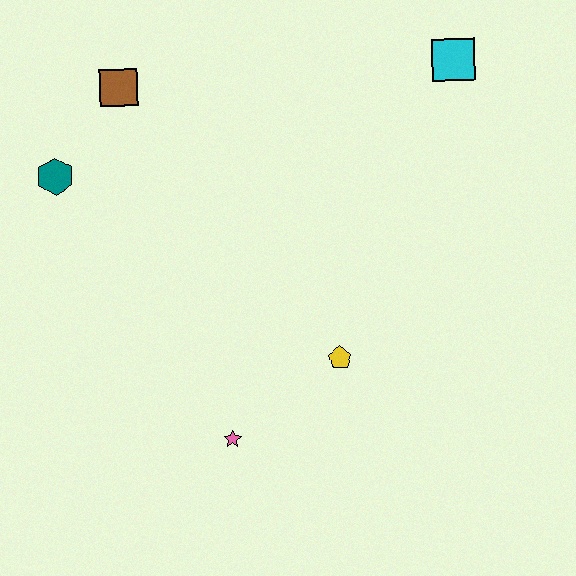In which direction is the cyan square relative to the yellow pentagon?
The cyan square is above the yellow pentagon.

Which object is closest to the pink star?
The yellow pentagon is closest to the pink star.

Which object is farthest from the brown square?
The pink star is farthest from the brown square.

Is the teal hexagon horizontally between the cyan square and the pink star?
No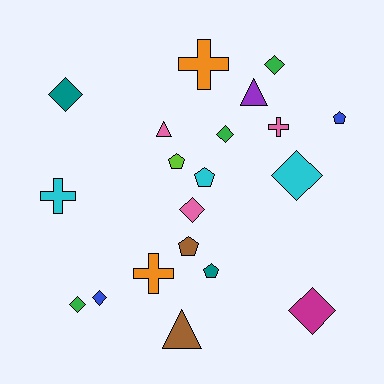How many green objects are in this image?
There are 3 green objects.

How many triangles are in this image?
There are 3 triangles.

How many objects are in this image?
There are 20 objects.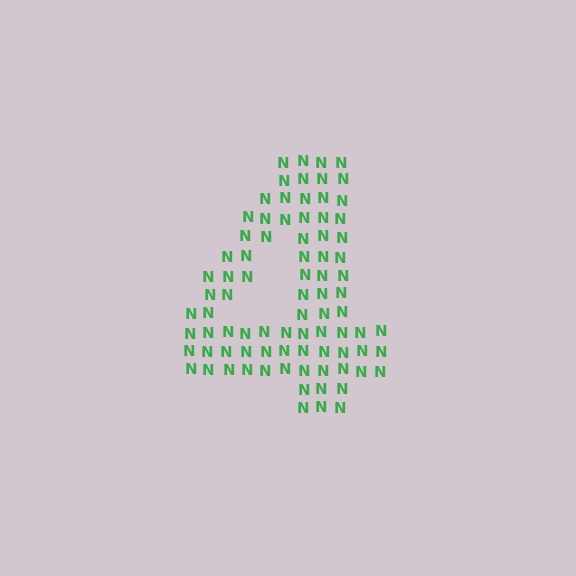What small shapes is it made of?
It is made of small letter N's.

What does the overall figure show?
The overall figure shows the digit 4.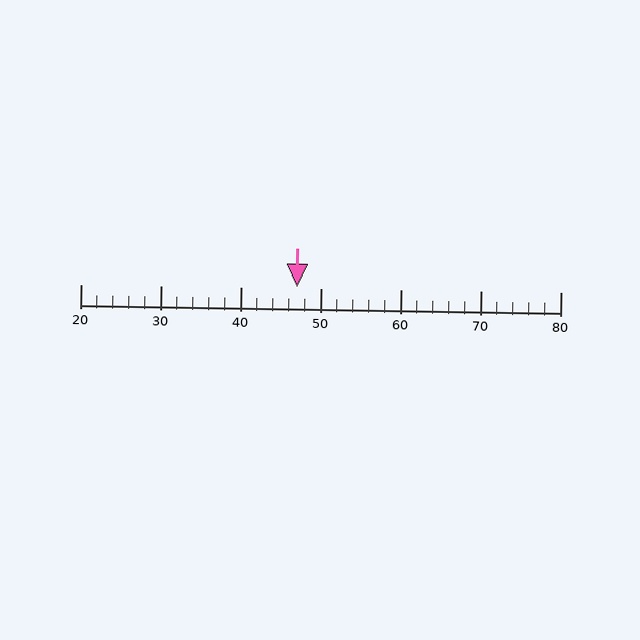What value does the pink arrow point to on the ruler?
The pink arrow points to approximately 47.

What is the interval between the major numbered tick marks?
The major tick marks are spaced 10 units apart.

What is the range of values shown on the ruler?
The ruler shows values from 20 to 80.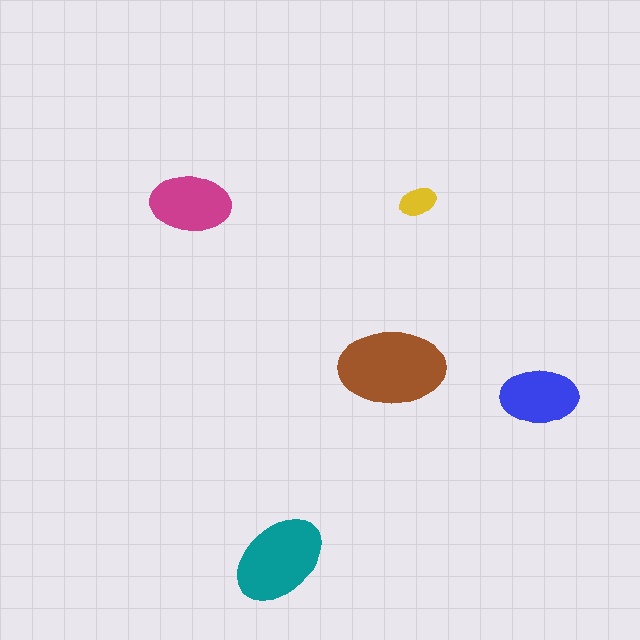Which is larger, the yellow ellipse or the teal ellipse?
The teal one.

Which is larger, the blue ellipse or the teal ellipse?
The teal one.